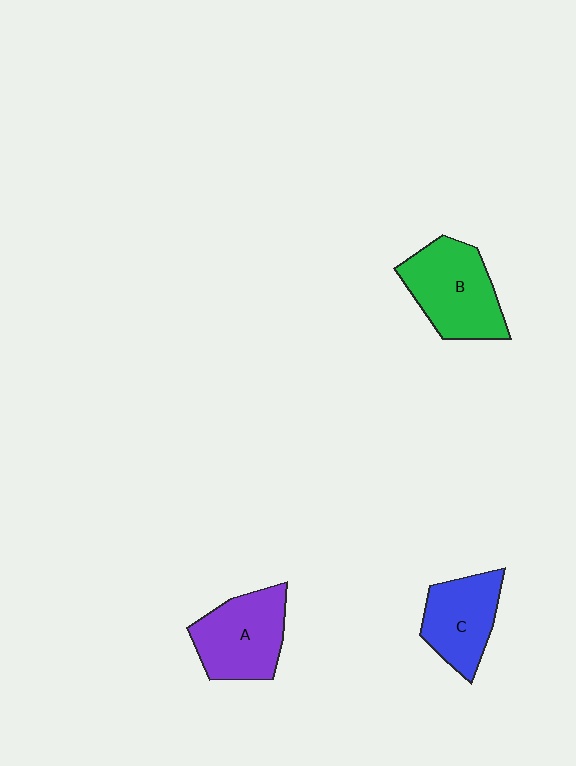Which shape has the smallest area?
Shape C (blue).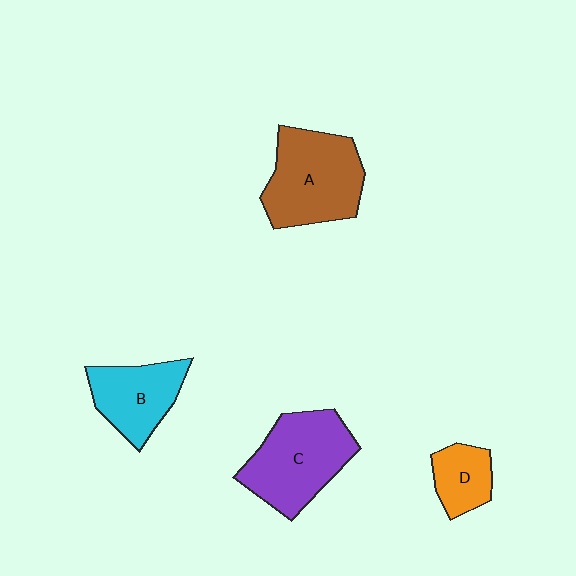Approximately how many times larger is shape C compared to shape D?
Approximately 2.3 times.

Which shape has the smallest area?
Shape D (orange).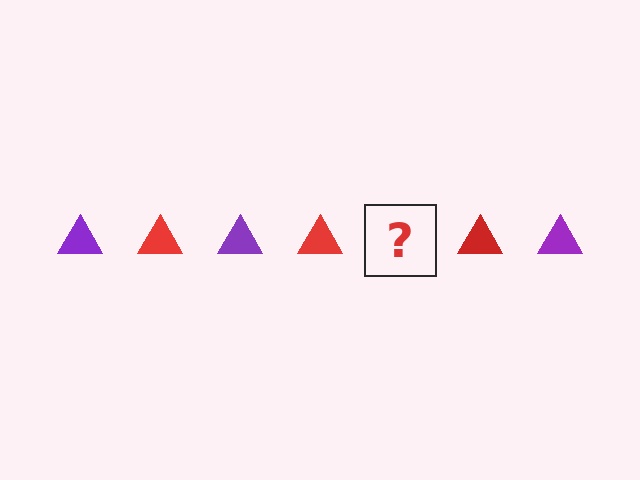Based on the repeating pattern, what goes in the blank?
The blank should be a purple triangle.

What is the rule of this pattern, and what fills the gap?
The rule is that the pattern cycles through purple, red triangles. The gap should be filled with a purple triangle.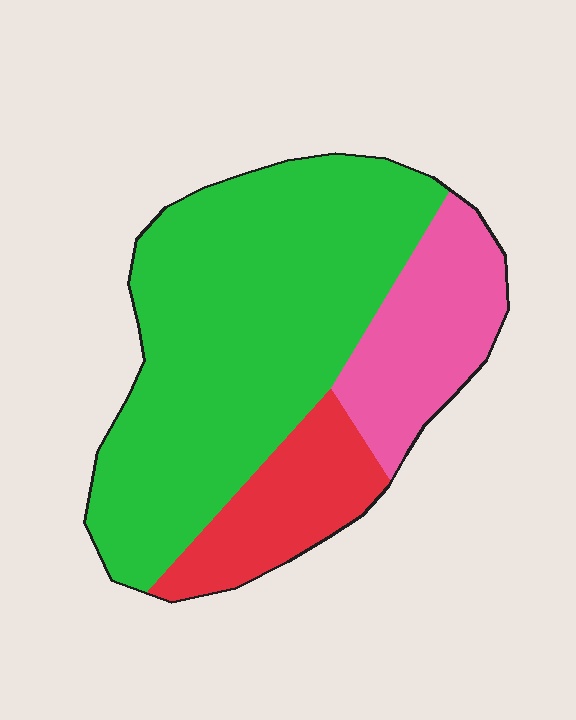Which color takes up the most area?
Green, at roughly 65%.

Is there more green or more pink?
Green.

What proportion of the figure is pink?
Pink covers around 20% of the figure.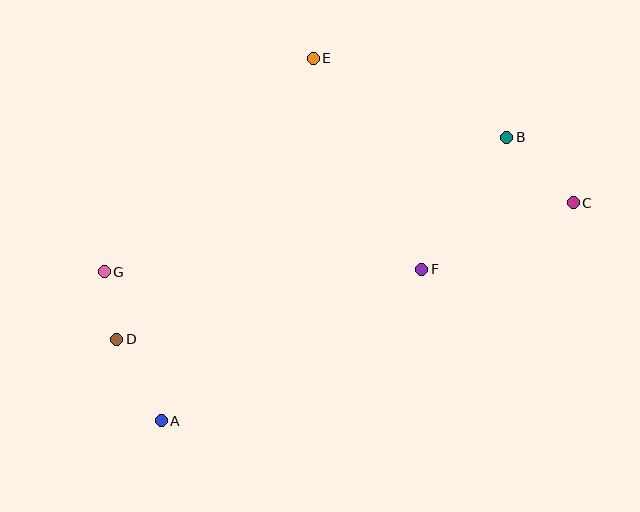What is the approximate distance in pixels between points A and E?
The distance between A and E is approximately 393 pixels.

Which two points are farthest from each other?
Points C and D are farthest from each other.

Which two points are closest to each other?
Points D and G are closest to each other.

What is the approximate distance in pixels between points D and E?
The distance between D and E is approximately 343 pixels.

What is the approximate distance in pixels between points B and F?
The distance between B and F is approximately 157 pixels.